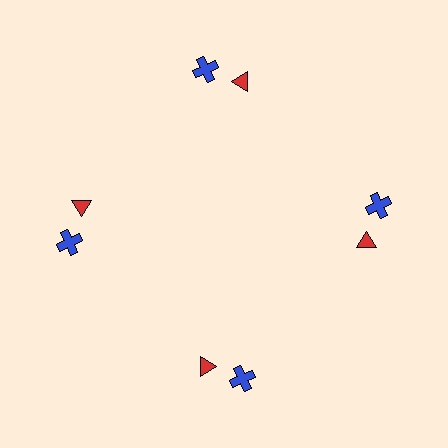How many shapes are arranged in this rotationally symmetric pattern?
There are 8 shapes, arranged in 4 groups of 2.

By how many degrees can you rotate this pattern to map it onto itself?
The pattern maps onto itself every 90 degrees of rotation.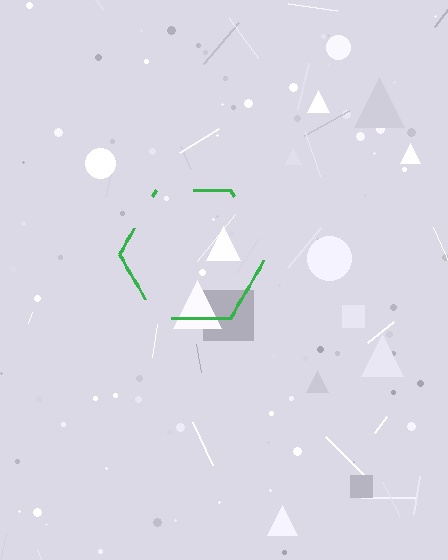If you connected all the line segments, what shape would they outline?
They would outline a hexagon.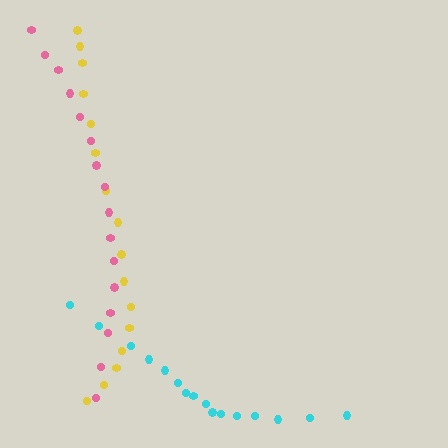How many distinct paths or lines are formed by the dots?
There are 3 distinct paths.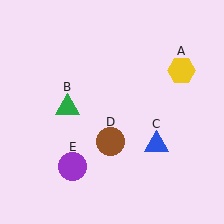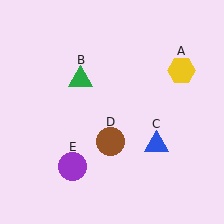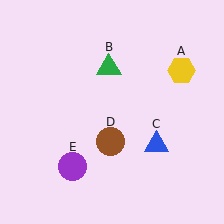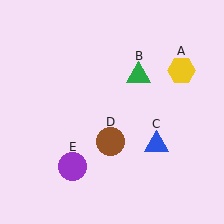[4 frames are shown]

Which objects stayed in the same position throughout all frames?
Yellow hexagon (object A) and blue triangle (object C) and brown circle (object D) and purple circle (object E) remained stationary.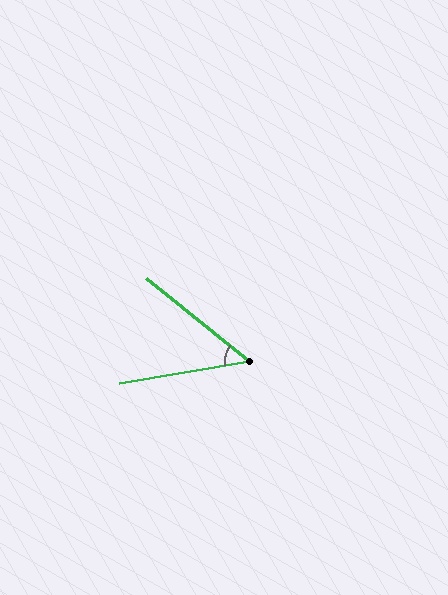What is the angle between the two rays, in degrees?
Approximately 48 degrees.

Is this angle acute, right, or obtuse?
It is acute.